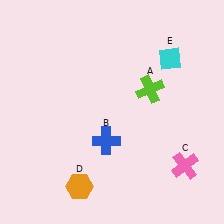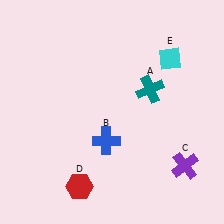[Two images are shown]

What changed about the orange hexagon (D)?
In Image 1, D is orange. In Image 2, it changed to red.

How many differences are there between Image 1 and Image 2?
There are 3 differences between the two images.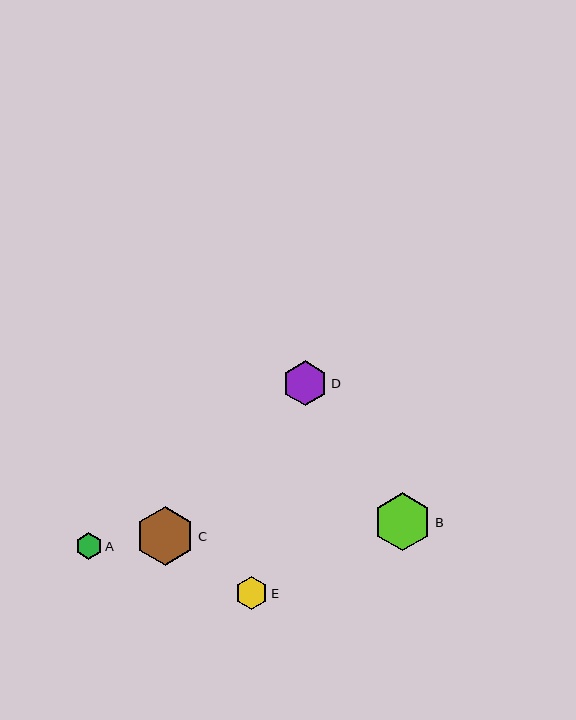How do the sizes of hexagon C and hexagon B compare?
Hexagon C and hexagon B are approximately the same size.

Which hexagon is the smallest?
Hexagon A is the smallest with a size of approximately 27 pixels.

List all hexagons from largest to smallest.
From largest to smallest: C, B, D, E, A.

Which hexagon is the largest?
Hexagon C is the largest with a size of approximately 59 pixels.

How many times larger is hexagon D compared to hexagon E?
Hexagon D is approximately 1.4 times the size of hexagon E.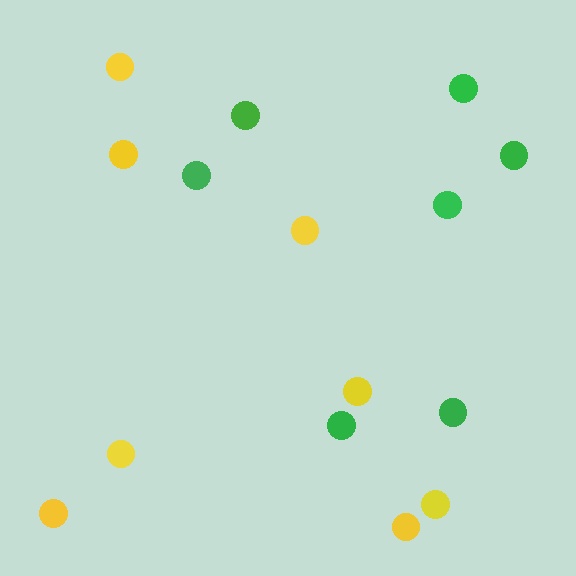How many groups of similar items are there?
There are 2 groups: one group of yellow circles (8) and one group of green circles (7).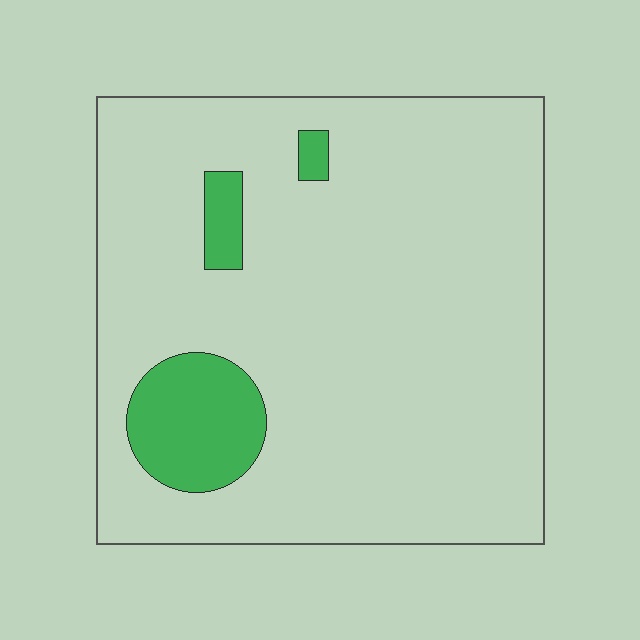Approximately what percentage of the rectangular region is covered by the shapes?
Approximately 10%.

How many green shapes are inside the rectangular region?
3.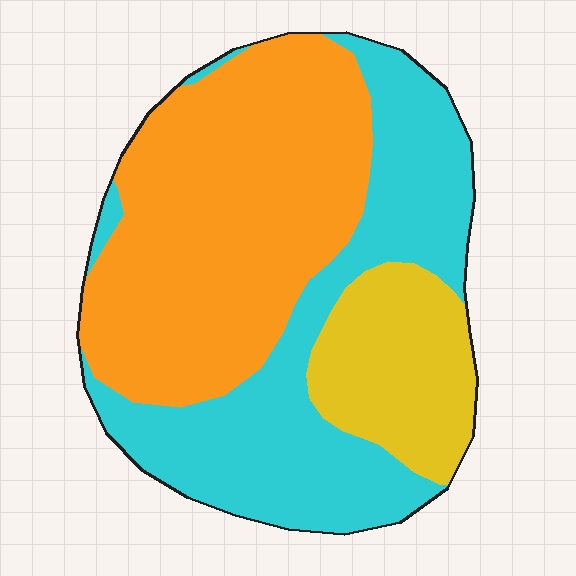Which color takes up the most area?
Orange, at roughly 45%.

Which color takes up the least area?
Yellow, at roughly 15%.